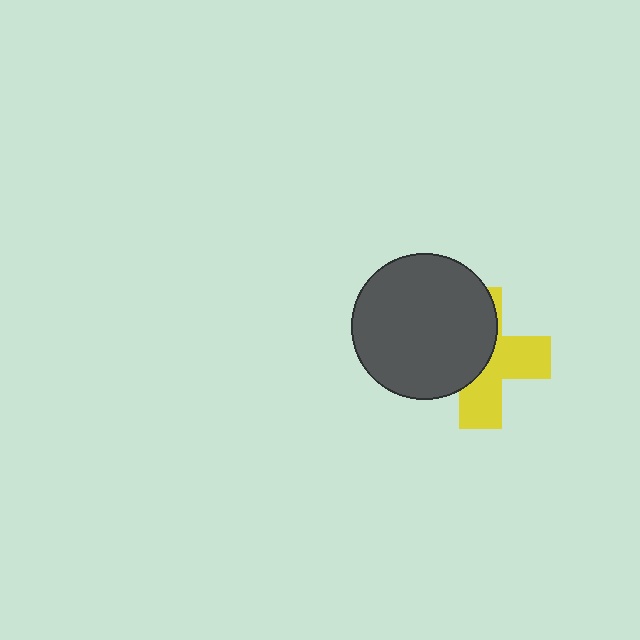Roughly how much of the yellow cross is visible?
About half of it is visible (roughly 49%).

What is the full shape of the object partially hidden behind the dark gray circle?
The partially hidden object is a yellow cross.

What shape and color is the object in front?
The object in front is a dark gray circle.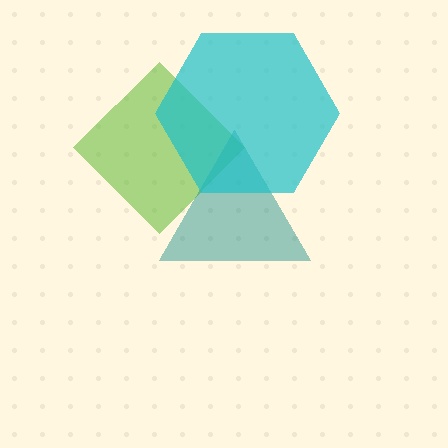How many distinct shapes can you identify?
There are 3 distinct shapes: a lime diamond, a teal triangle, a cyan hexagon.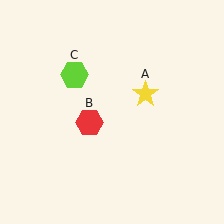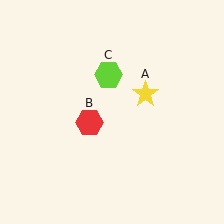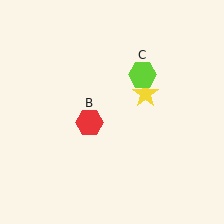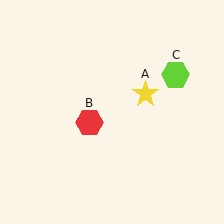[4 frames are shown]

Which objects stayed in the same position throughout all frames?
Yellow star (object A) and red hexagon (object B) remained stationary.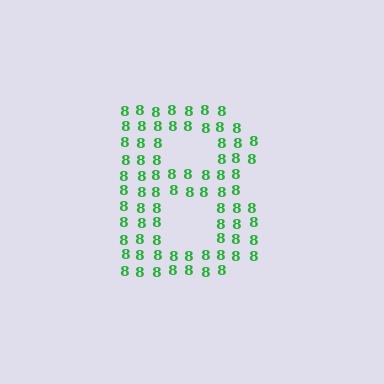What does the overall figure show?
The overall figure shows the letter B.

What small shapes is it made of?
It is made of small digit 8's.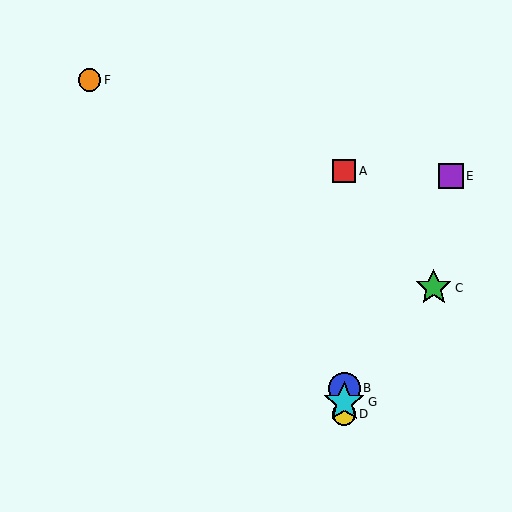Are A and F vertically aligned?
No, A is at x≈344 and F is at x≈89.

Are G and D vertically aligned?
Yes, both are at x≈344.